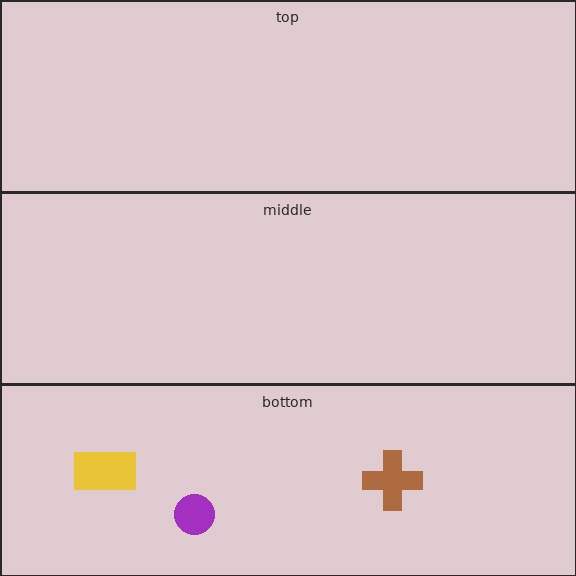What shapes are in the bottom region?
The brown cross, the yellow rectangle, the purple circle.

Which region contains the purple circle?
The bottom region.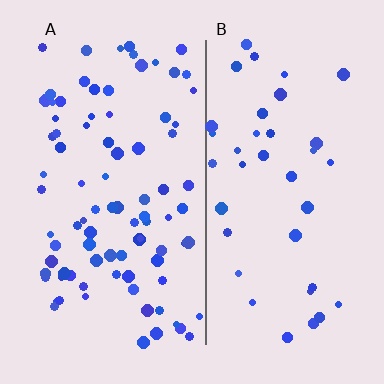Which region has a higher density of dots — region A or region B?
A (the left).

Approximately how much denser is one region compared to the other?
Approximately 2.2× — region A over region B.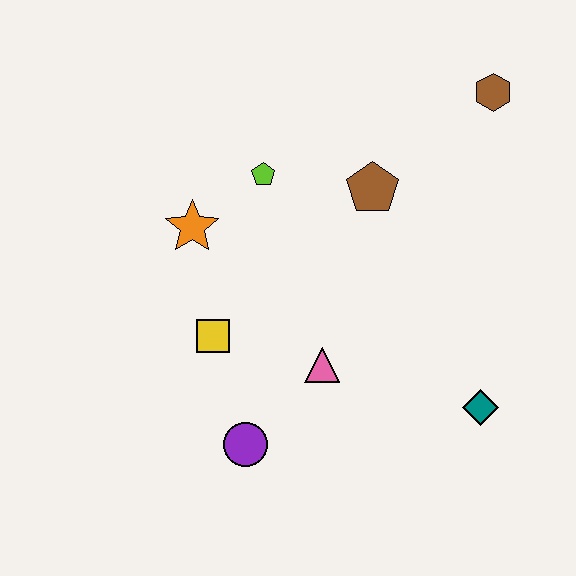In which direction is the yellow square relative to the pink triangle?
The yellow square is to the left of the pink triangle.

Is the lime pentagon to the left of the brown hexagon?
Yes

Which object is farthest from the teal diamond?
The orange star is farthest from the teal diamond.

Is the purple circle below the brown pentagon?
Yes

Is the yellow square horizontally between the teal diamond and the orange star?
Yes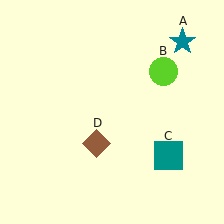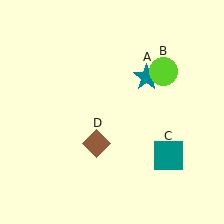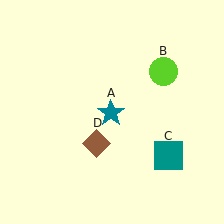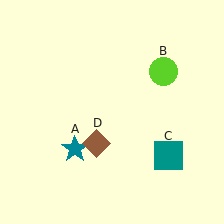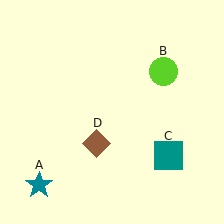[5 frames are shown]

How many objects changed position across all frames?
1 object changed position: teal star (object A).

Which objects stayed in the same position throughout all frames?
Lime circle (object B) and teal square (object C) and brown diamond (object D) remained stationary.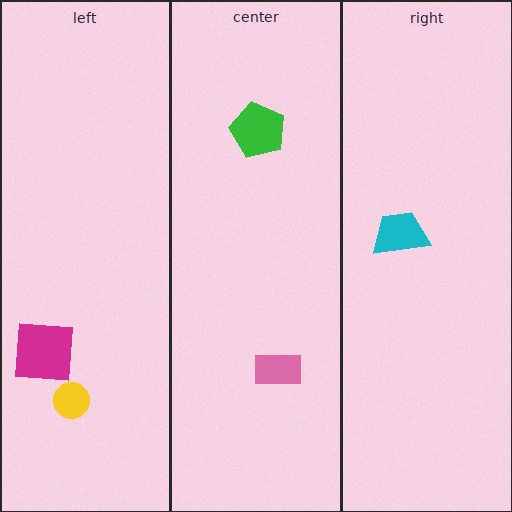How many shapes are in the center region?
2.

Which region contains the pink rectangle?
The center region.